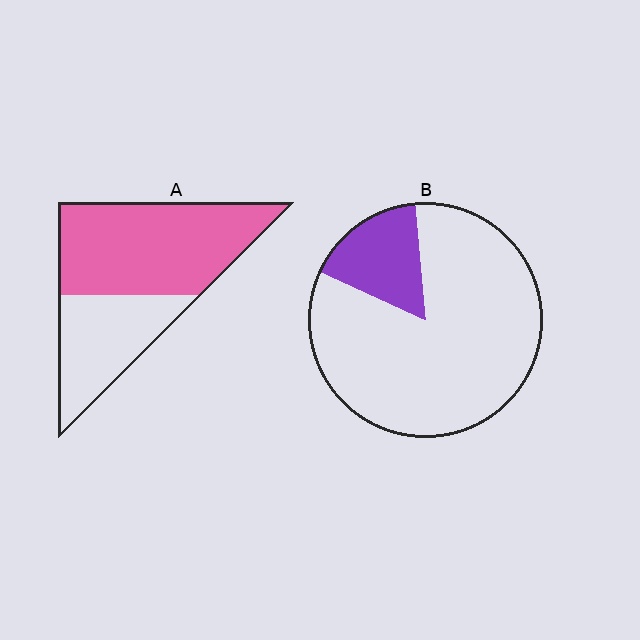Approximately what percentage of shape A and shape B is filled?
A is approximately 65% and B is approximately 15%.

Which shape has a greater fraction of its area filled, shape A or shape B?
Shape A.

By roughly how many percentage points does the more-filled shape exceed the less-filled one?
By roughly 45 percentage points (A over B).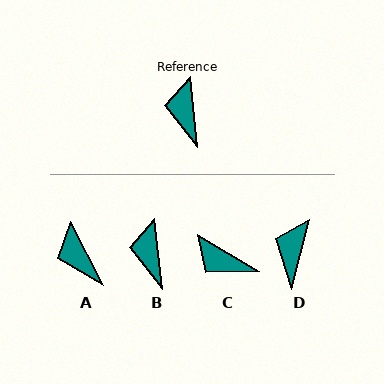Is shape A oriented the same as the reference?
No, it is off by about 21 degrees.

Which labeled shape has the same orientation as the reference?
B.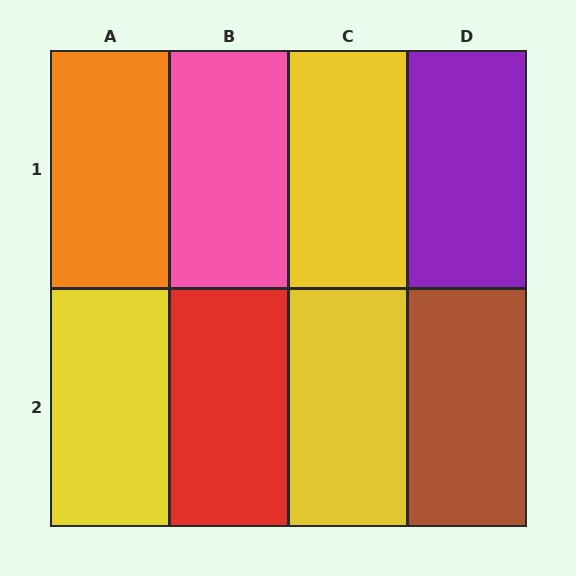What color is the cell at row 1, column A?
Orange.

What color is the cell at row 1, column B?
Pink.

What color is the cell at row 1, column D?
Purple.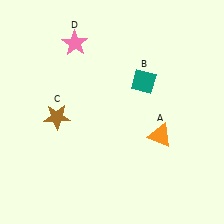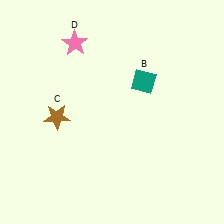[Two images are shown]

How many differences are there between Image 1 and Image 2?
There is 1 difference between the two images.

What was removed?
The orange triangle (A) was removed in Image 2.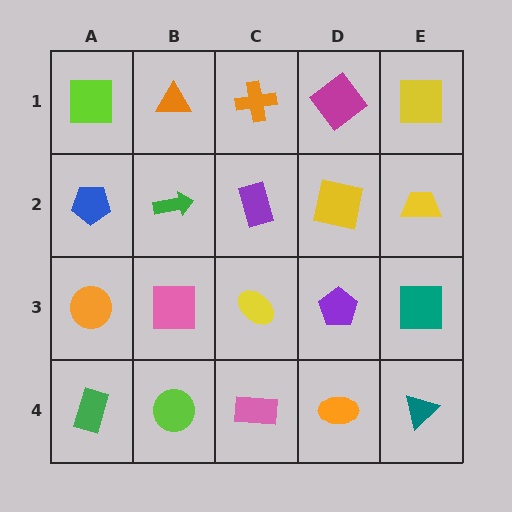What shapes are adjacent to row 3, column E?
A yellow trapezoid (row 2, column E), a teal triangle (row 4, column E), a purple pentagon (row 3, column D).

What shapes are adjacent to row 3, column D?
A yellow square (row 2, column D), an orange ellipse (row 4, column D), a yellow ellipse (row 3, column C), a teal square (row 3, column E).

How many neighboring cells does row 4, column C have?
3.